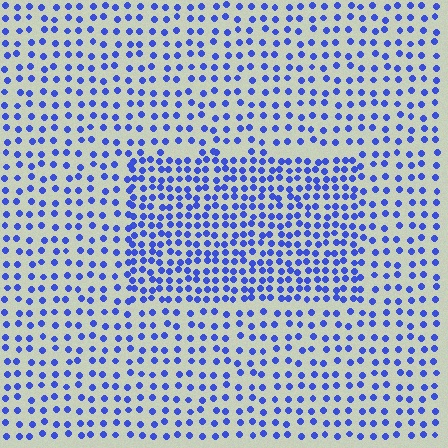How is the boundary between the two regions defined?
The boundary is defined by a change in element density (approximately 1.8x ratio). All elements are the same color, size, and shape.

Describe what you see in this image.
The image contains small blue elements arranged at two different densities. A rectangle-shaped region is visible where the elements are more densely packed than the surrounding area.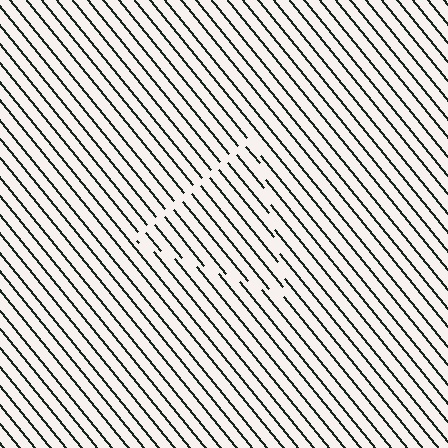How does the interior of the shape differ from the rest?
The interior of the shape contains the same grating, shifted by half a period — the contour is defined by the phase discontinuity where line-ends from the inner and outer gratings abut.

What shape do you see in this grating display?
An illusory triangle. The interior of the shape contains the same grating, shifted by half a period — the contour is defined by the phase discontinuity where line-ends from the inner and outer gratings abut.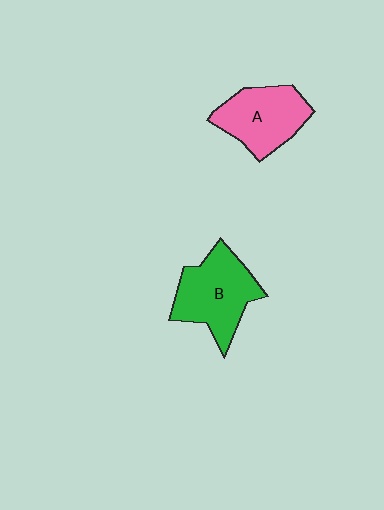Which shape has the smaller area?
Shape A (pink).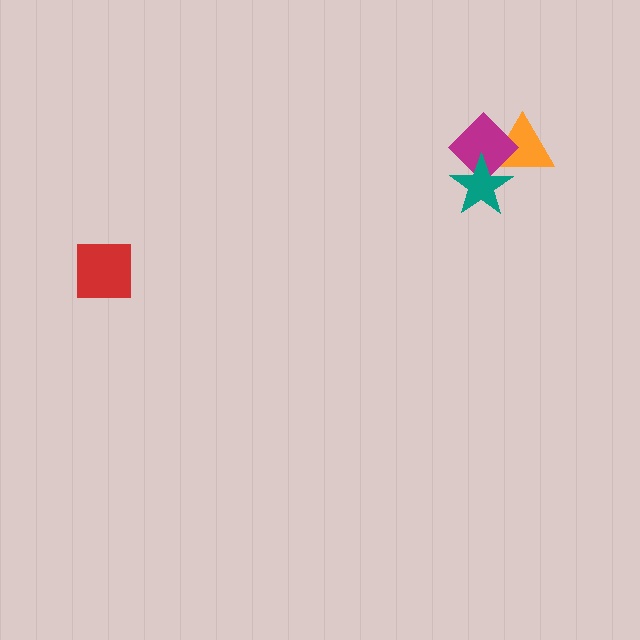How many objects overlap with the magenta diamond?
2 objects overlap with the magenta diamond.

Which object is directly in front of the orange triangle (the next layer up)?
The magenta diamond is directly in front of the orange triangle.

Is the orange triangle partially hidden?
Yes, it is partially covered by another shape.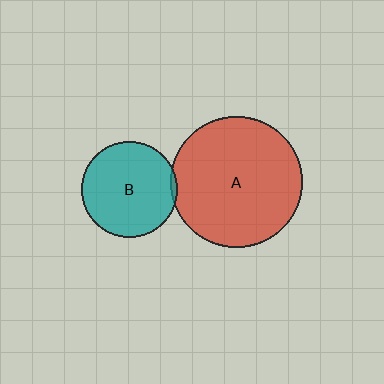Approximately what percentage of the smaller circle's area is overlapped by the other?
Approximately 5%.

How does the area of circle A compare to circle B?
Approximately 1.9 times.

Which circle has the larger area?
Circle A (red).